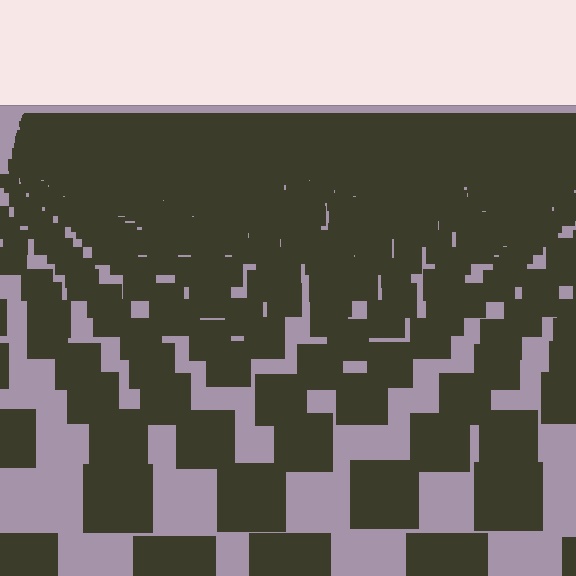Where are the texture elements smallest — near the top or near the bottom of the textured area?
Near the top.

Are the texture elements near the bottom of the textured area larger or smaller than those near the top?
Larger. Near the bottom, elements are closer to the viewer and appear at a bigger on-screen size.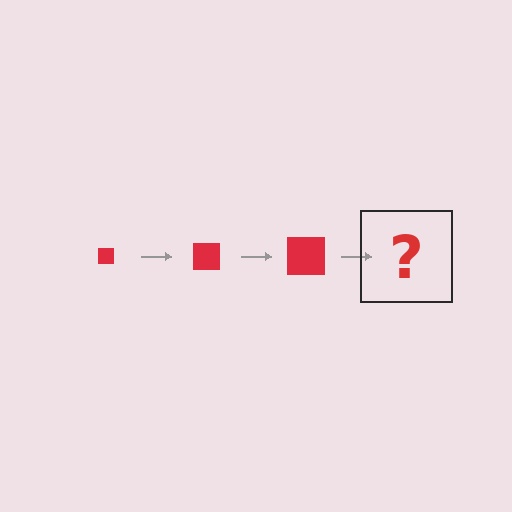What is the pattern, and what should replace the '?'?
The pattern is that the square gets progressively larger each step. The '?' should be a red square, larger than the previous one.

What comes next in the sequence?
The next element should be a red square, larger than the previous one.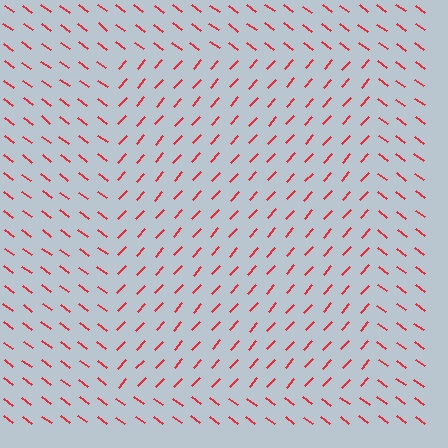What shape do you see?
I see a rectangle.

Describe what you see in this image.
The image is filled with small red line segments. A rectangle region in the image has lines oriented differently from the surrounding lines, creating a visible texture boundary.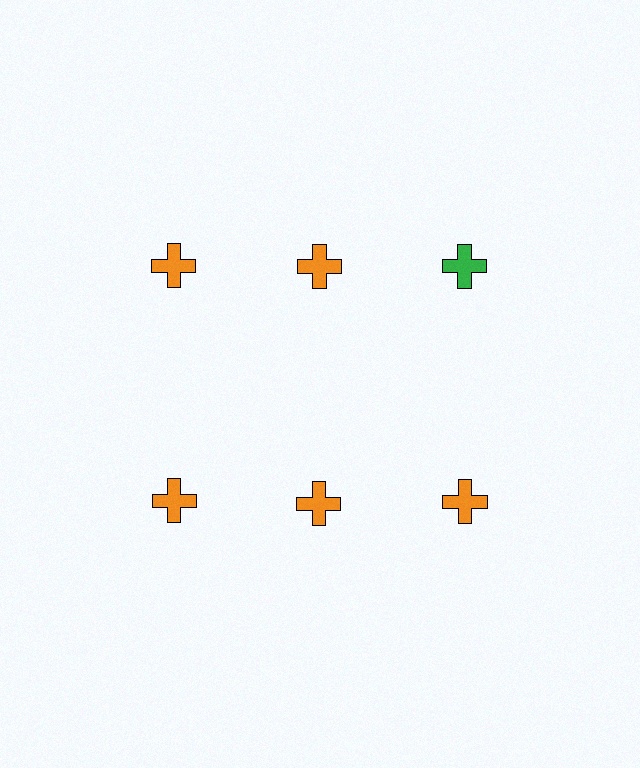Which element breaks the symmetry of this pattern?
The green cross in the top row, center column breaks the symmetry. All other shapes are orange crosses.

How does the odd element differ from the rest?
It has a different color: green instead of orange.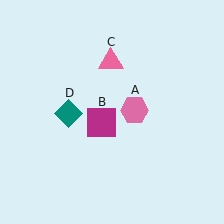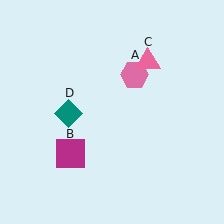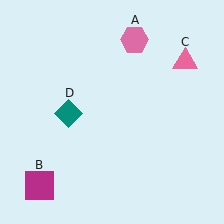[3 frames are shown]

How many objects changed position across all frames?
3 objects changed position: pink hexagon (object A), magenta square (object B), pink triangle (object C).